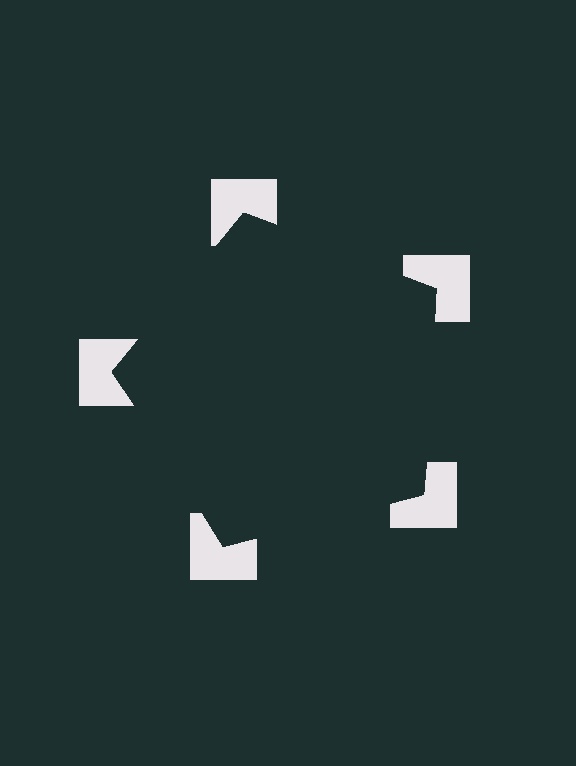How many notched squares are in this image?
There are 5 — one at each vertex of the illusory pentagon.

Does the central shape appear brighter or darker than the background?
It typically appears slightly darker than the background, even though no actual brightness change is drawn.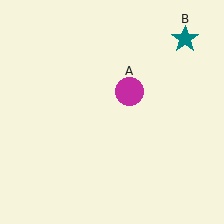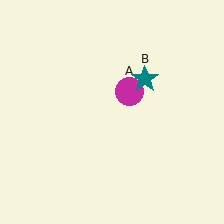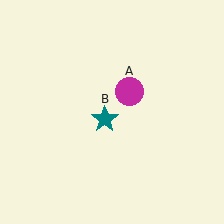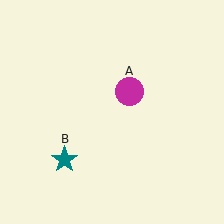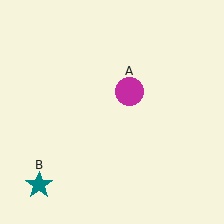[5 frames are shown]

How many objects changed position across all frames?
1 object changed position: teal star (object B).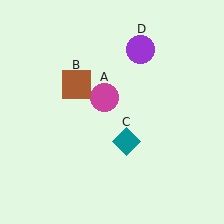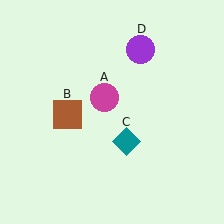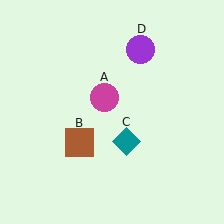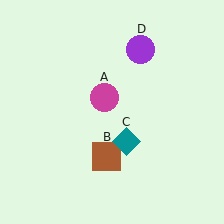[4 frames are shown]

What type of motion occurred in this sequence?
The brown square (object B) rotated counterclockwise around the center of the scene.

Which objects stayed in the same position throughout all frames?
Magenta circle (object A) and teal diamond (object C) and purple circle (object D) remained stationary.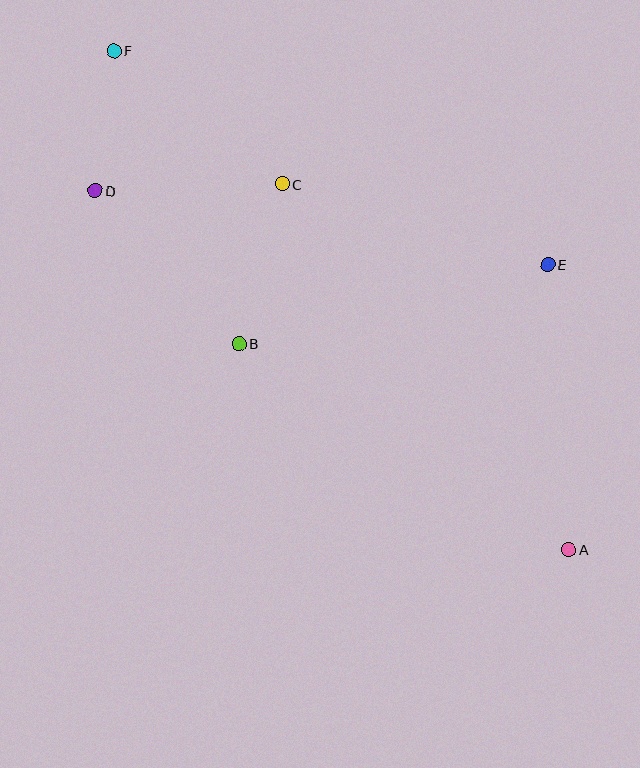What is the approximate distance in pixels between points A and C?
The distance between A and C is approximately 465 pixels.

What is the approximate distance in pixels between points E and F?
The distance between E and F is approximately 483 pixels.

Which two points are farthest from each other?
Points A and F are farthest from each other.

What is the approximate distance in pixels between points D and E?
The distance between D and E is approximately 458 pixels.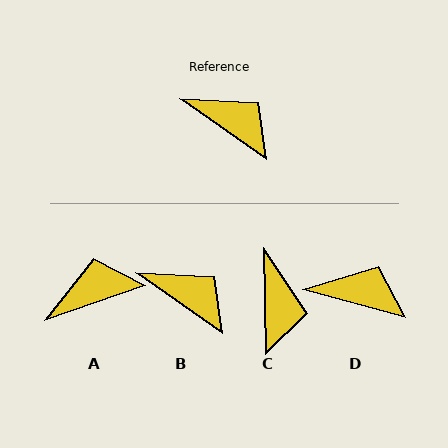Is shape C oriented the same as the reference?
No, it is off by about 53 degrees.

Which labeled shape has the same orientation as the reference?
B.